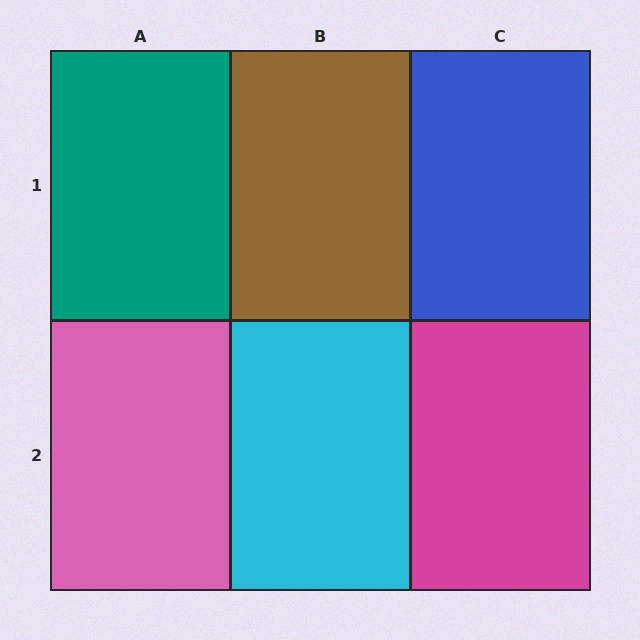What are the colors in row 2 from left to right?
Pink, cyan, magenta.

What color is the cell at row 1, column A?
Teal.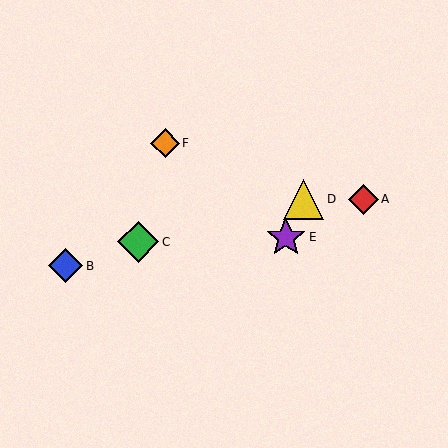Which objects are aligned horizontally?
Objects A, D are aligned horizontally.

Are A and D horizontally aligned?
Yes, both are at y≈199.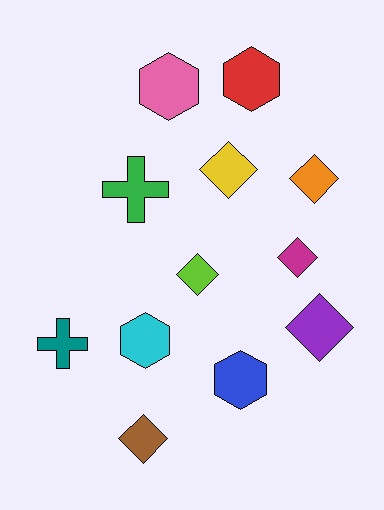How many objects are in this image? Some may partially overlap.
There are 12 objects.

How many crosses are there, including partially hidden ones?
There are 2 crosses.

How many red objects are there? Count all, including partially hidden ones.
There is 1 red object.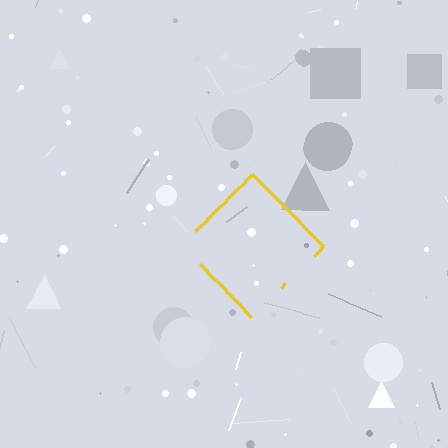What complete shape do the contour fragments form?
The contour fragments form a diamond.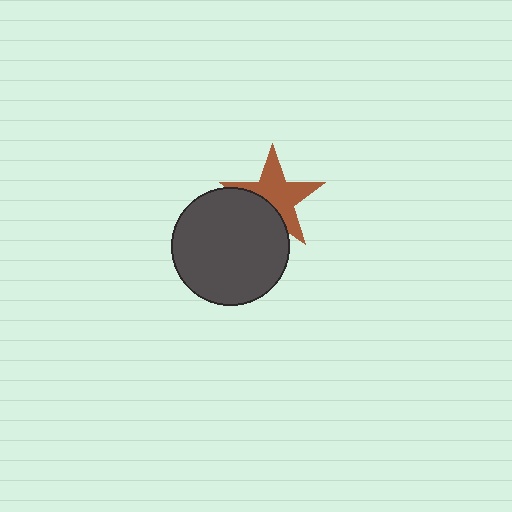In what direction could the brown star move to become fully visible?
The brown star could move toward the upper-right. That would shift it out from behind the dark gray circle entirely.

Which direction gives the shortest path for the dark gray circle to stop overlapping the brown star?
Moving toward the lower-left gives the shortest separation.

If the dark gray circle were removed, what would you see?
You would see the complete brown star.